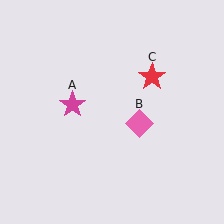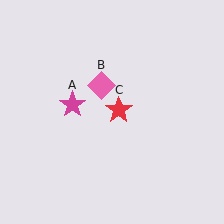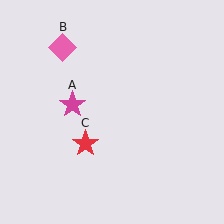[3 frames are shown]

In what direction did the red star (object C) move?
The red star (object C) moved down and to the left.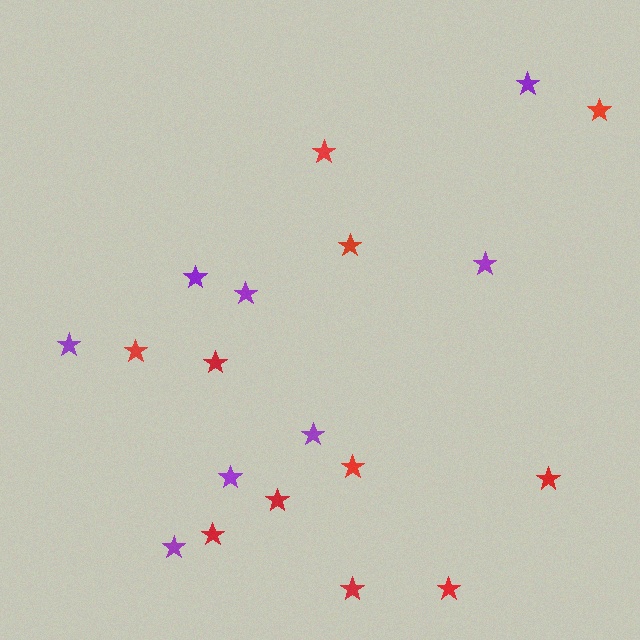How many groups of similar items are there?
There are 2 groups: one group of red stars (11) and one group of purple stars (8).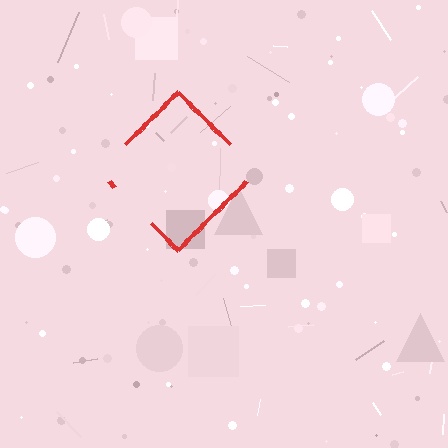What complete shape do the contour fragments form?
The contour fragments form a diamond.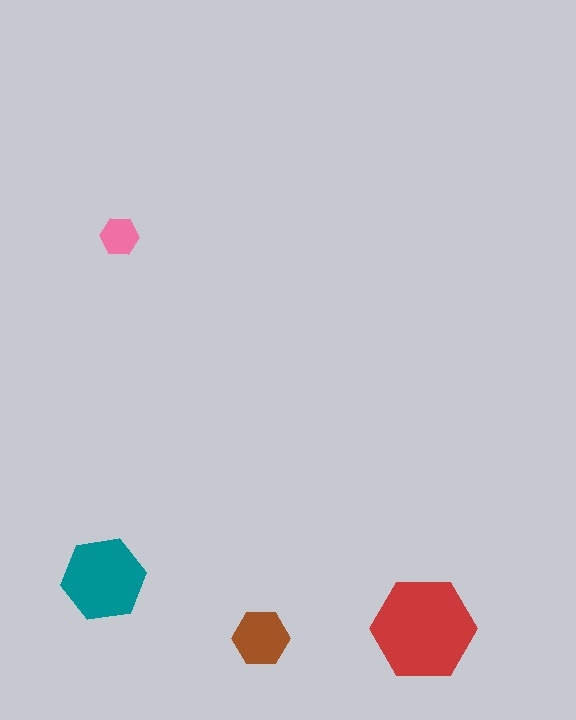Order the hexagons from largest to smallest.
the red one, the teal one, the brown one, the pink one.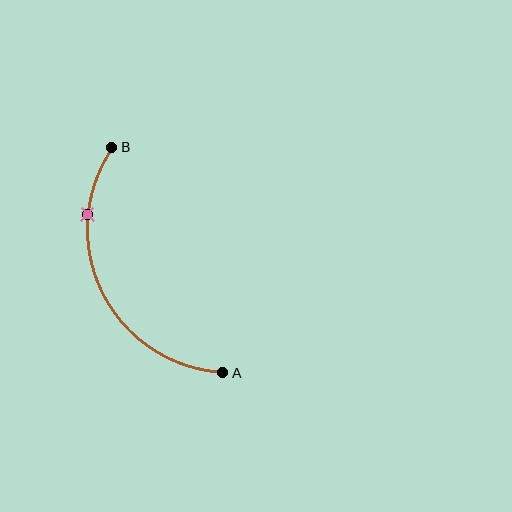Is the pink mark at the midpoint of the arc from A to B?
No. The pink mark lies on the arc but is closer to endpoint B. The arc midpoint would be at the point on the curve equidistant along the arc from both A and B.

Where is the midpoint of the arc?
The arc midpoint is the point on the curve farthest from the straight line joining A and B. It sits to the left of that line.